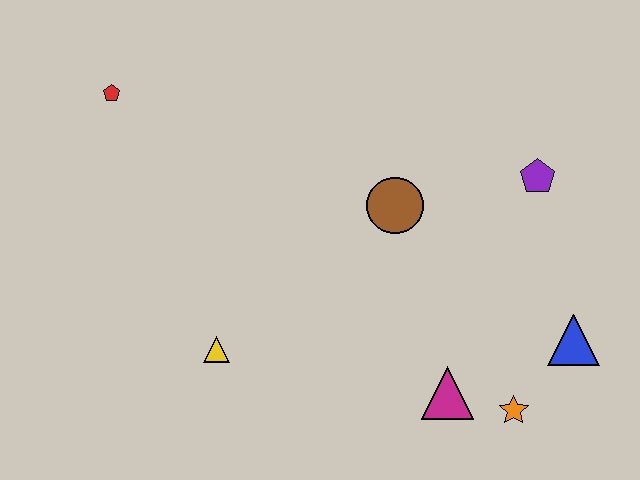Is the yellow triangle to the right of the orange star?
No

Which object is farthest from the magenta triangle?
The red pentagon is farthest from the magenta triangle.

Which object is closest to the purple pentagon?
The brown circle is closest to the purple pentagon.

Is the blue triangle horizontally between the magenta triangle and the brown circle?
No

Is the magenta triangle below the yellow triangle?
Yes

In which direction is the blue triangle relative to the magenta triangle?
The blue triangle is to the right of the magenta triangle.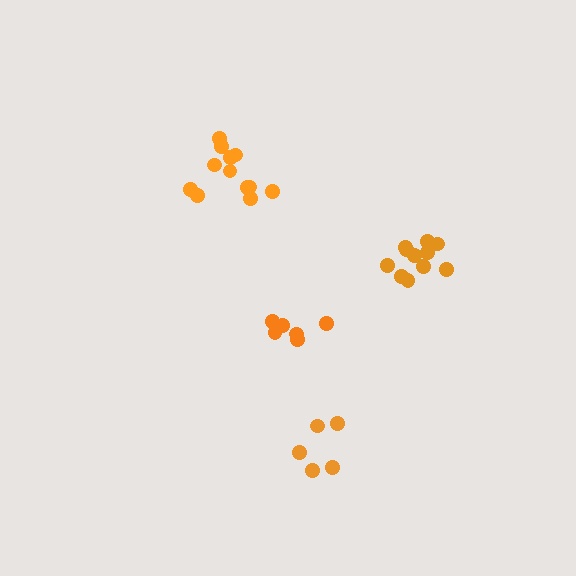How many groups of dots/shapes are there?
There are 4 groups.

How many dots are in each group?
Group 1: 6 dots, Group 2: 12 dots, Group 3: 6 dots, Group 4: 11 dots (35 total).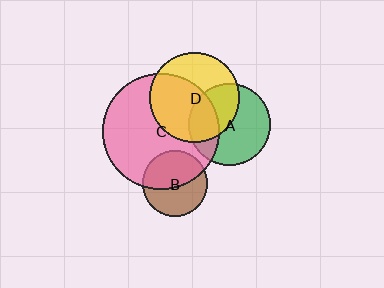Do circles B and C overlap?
Yes.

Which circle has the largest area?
Circle C (pink).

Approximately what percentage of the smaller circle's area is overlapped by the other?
Approximately 50%.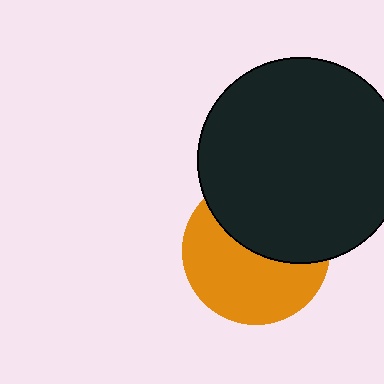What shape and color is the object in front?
The object in front is a black circle.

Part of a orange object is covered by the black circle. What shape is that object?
It is a circle.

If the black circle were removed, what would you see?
You would see the complete orange circle.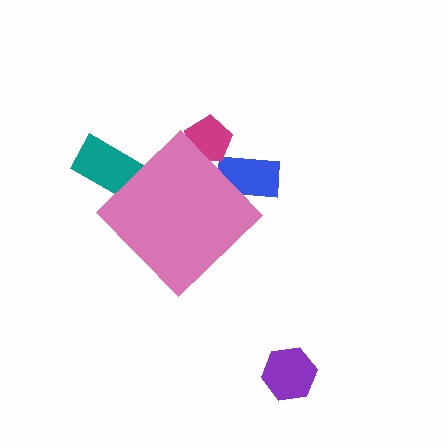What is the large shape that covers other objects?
A pink diamond.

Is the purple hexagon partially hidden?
No, the purple hexagon is fully visible.